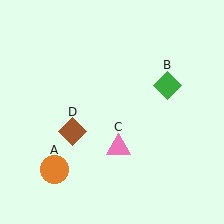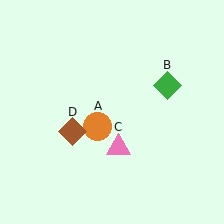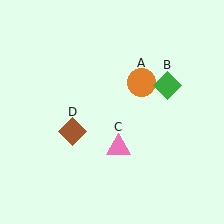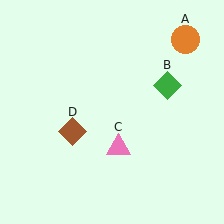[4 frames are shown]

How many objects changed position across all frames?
1 object changed position: orange circle (object A).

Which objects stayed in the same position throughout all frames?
Green diamond (object B) and pink triangle (object C) and brown diamond (object D) remained stationary.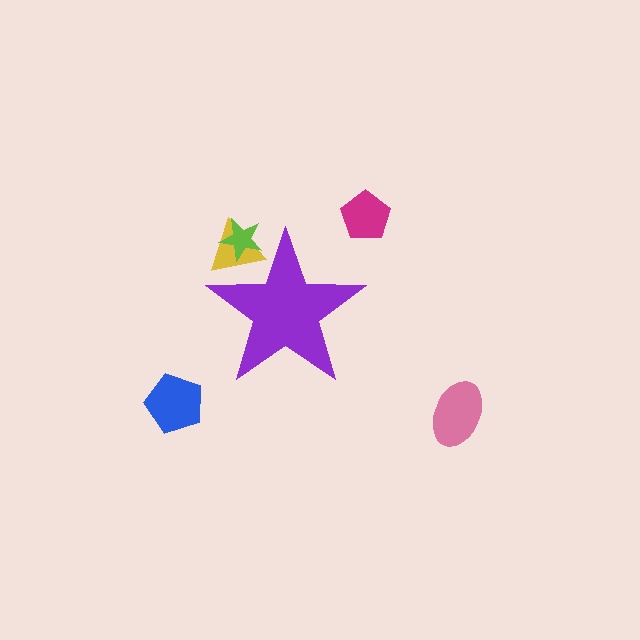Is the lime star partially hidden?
Yes, the lime star is partially hidden behind the purple star.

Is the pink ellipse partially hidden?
No, the pink ellipse is fully visible.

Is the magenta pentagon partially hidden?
No, the magenta pentagon is fully visible.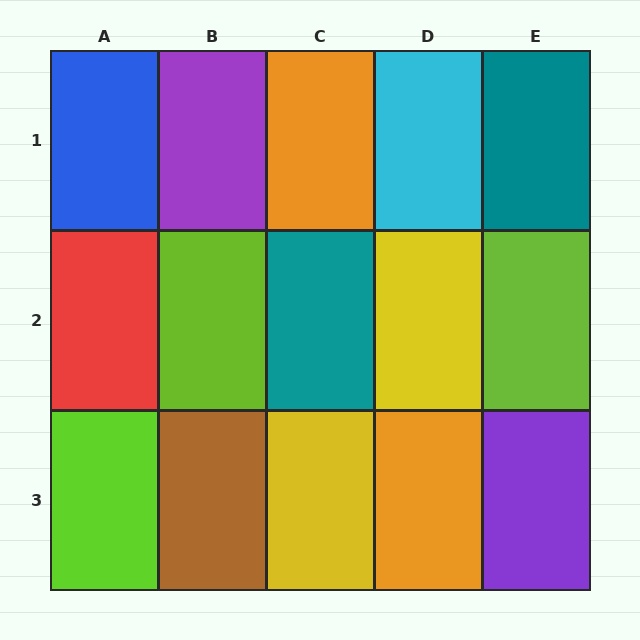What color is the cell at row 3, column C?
Yellow.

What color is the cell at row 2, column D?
Yellow.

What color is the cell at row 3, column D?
Orange.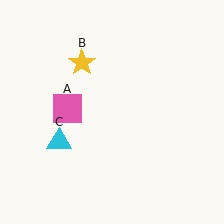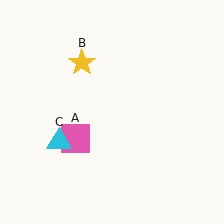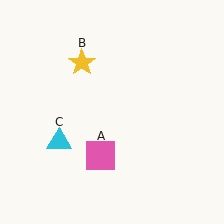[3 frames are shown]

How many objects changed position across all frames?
1 object changed position: pink square (object A).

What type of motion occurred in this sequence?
The pink square (object A) rotated counterclockwise around the center of the scene.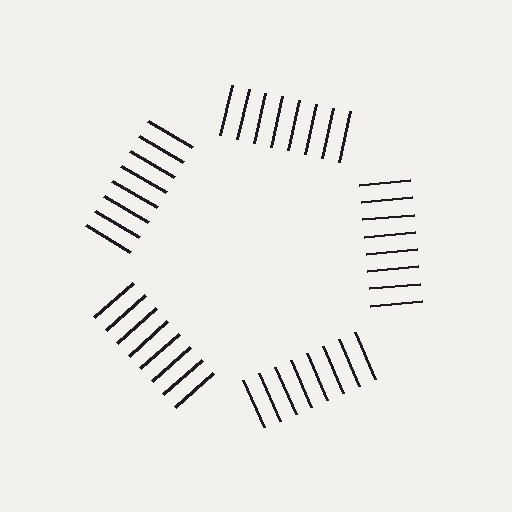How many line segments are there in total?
40 — 8 along each of the 5 edges.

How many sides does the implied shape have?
5 sides — the line-ends trace a pentagon.